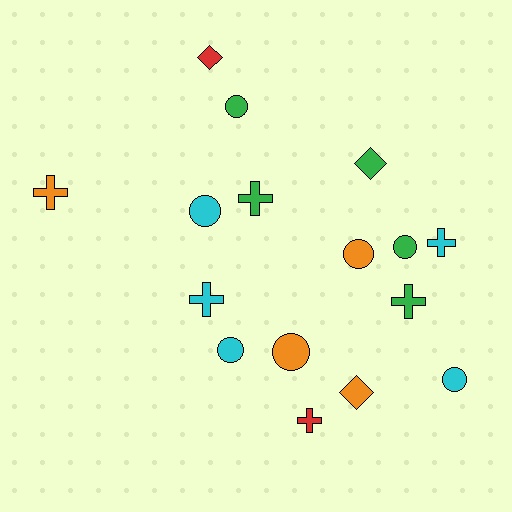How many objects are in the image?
There are 16 objects.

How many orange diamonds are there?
There is 1 orange diamond.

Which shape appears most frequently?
Circle, with 7 objects.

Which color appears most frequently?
Green, with 5 objects.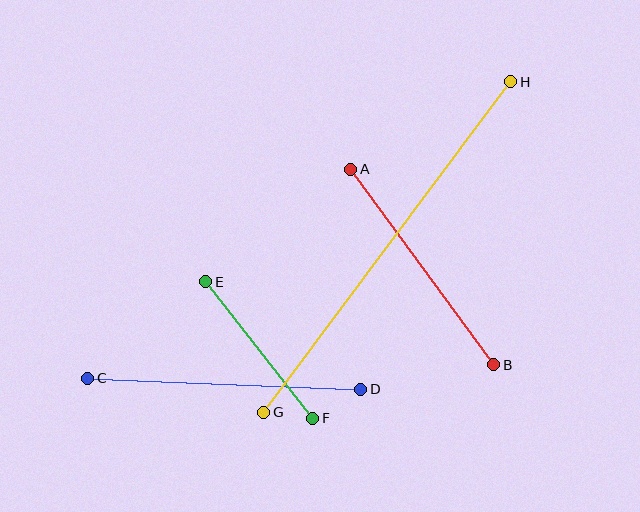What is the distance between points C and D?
The distance is approximately 273 pixels.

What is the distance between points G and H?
The distance is approximately 413 pixels.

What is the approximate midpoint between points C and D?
The midpoint is at approximately (224, 384) pixels.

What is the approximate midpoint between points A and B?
The midpoint is at approximately (422, 267) pixels.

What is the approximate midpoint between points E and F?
The midpoint is at approximately (259, 350) pixels.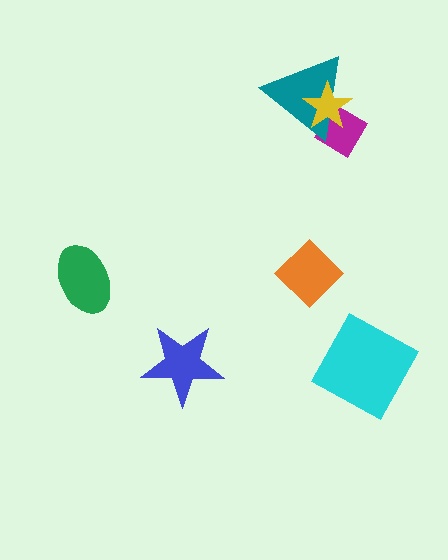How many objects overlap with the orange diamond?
0 objects overlap with the orange diamond.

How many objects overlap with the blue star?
0 objects overlap with the blue star.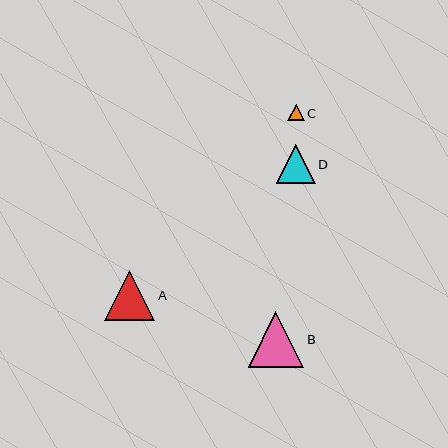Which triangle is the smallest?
Triangle C is the smallest with a size of approximately 17 pixels.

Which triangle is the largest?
Triangle B is the largest with a size of approximately 56 pixels.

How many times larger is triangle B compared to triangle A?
Triangle B is approximately 1.1 times the size of triangle A.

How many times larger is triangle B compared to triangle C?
Triangle B is approximately 3.4 times the size of triangle C.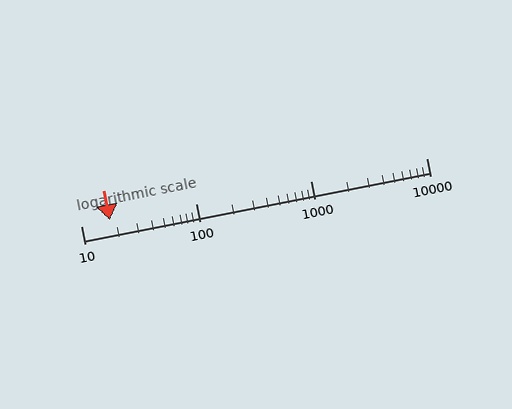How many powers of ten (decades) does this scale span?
The scale spans 3 decades, from 10 to 10000.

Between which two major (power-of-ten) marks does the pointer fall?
The pointer is between 10 and 100.